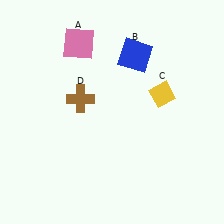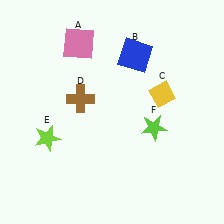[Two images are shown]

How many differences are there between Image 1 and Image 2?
There are 2 differences between the two images.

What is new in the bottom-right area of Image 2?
A lime star (F) was added in the bottom-right area of Image 2.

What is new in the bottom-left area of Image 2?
A lime star (E) was added in the bottom-left area of Image 2.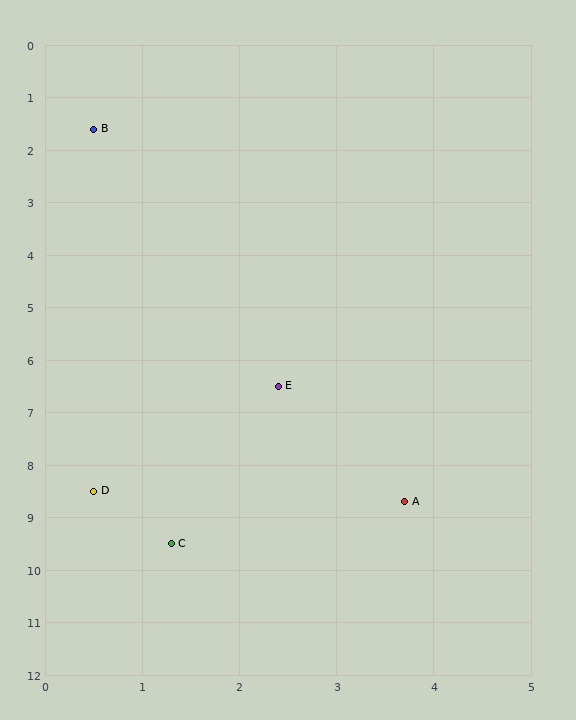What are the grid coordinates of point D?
Point D is at approximately (0.5, 8.5).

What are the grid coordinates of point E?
Point E is at approximately (2.4, 6.5).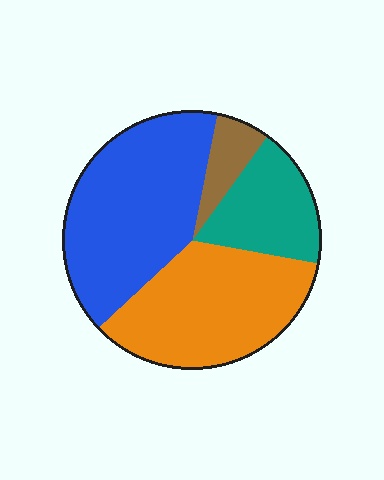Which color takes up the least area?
Brown, at roughly 5%.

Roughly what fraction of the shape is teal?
Teal takes up about one sixth (1/6) of the shape.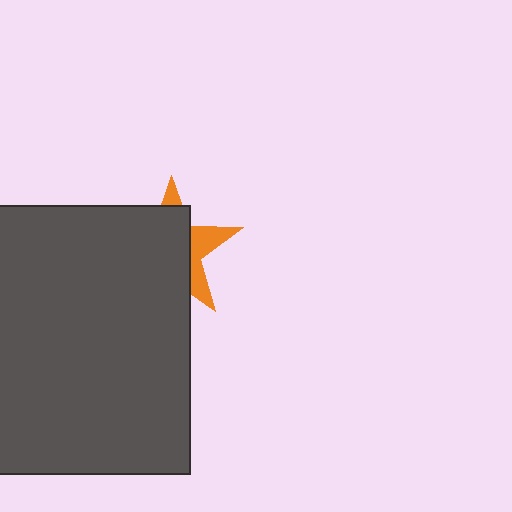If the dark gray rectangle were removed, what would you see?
You would see the complete orange star.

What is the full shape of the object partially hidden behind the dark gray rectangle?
The partially hidden object is an orange star.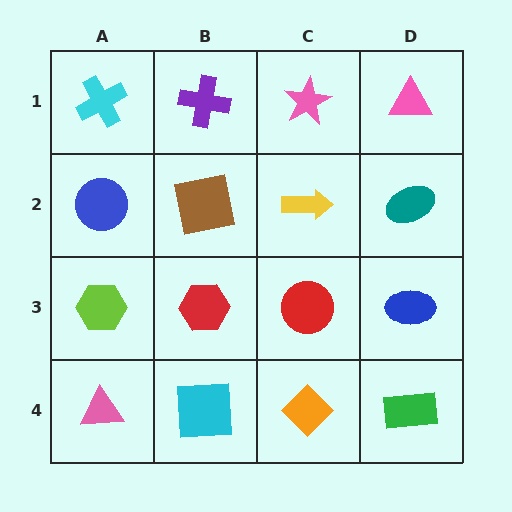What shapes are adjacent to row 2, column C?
A pink star (row 1, column C), a red circle (row 3, column C), a brown square (row 2, column B), a teal ellipse (row 2, column D).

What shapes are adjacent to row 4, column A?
A lime hexagon (row 3, column A), a cyan square (row 4, column B).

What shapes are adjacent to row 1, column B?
A brown square (row 2, column B), a cyan cross (row 1, column A), a pink star (row 1, column C).